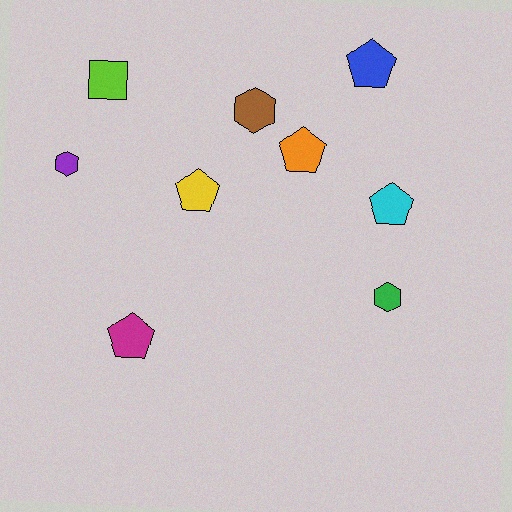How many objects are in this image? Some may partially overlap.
There are 9 objects.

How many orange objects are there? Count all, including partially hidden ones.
There is 1 orange object.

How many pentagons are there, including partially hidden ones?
There are 5 pentagons.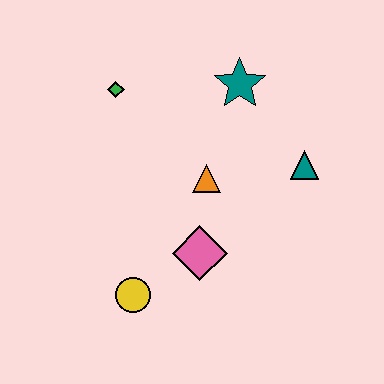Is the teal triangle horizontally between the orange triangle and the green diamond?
No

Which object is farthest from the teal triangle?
The yellow circle is farthest from the teal triangle.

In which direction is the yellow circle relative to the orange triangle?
The yellow circle is below the orange triangle.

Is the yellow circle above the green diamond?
No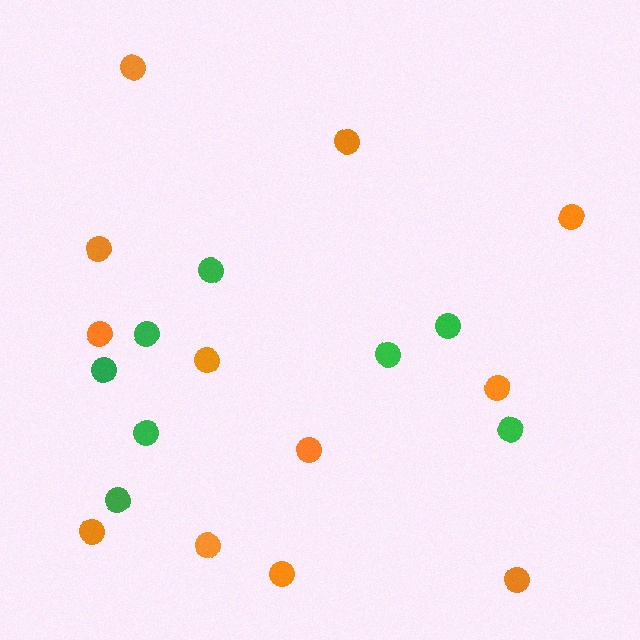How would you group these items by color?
There are 2 groups: one group of orange circles (12) and one group of green circles (8).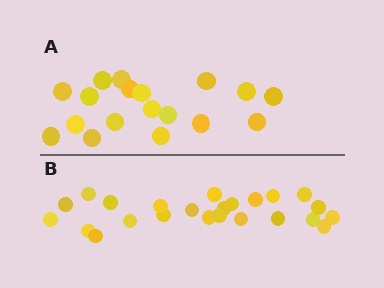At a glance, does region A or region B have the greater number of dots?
Region B (the bottom region) has more dots.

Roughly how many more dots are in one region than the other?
Region B has about 6 more dots than region A.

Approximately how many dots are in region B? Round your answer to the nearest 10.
About 20 dots. (The exact count is 24, which rounds to 20.)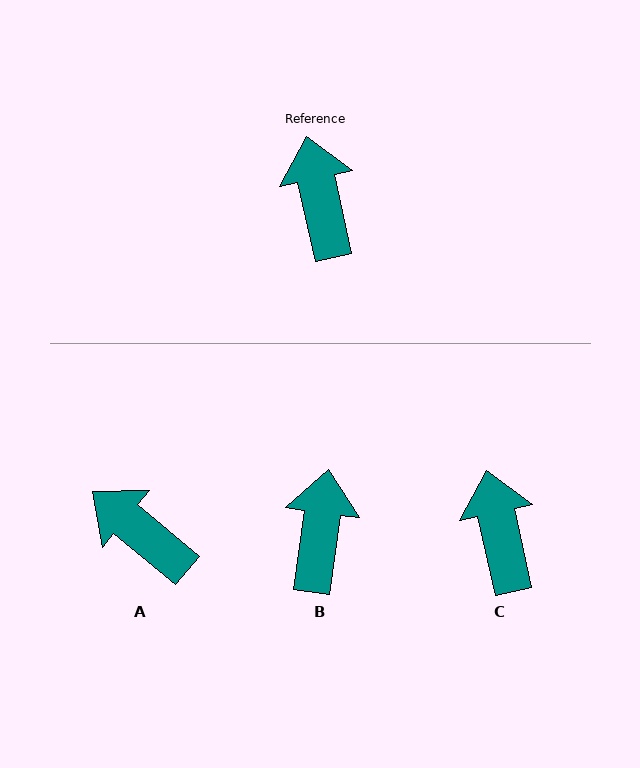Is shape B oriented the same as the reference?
No, it is off by about 20 degrees.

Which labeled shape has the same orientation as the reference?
C.